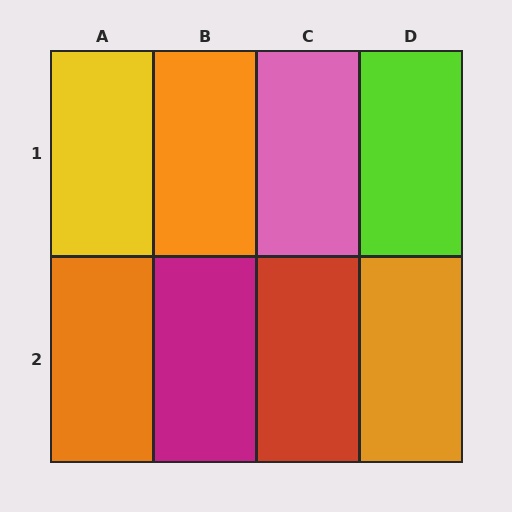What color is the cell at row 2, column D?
Orange.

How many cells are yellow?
1 cell is yellow.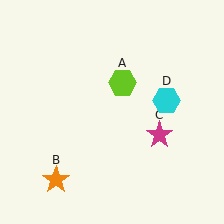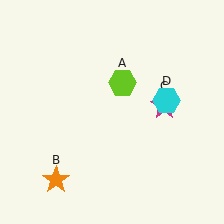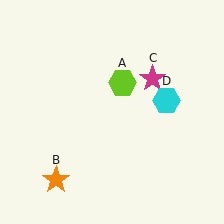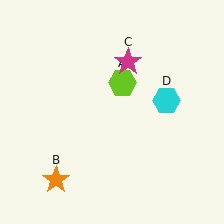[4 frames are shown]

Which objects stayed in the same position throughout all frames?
Lime hexagon (object A) and orange star (object B) and cyan hexagon (object D) remained stationary.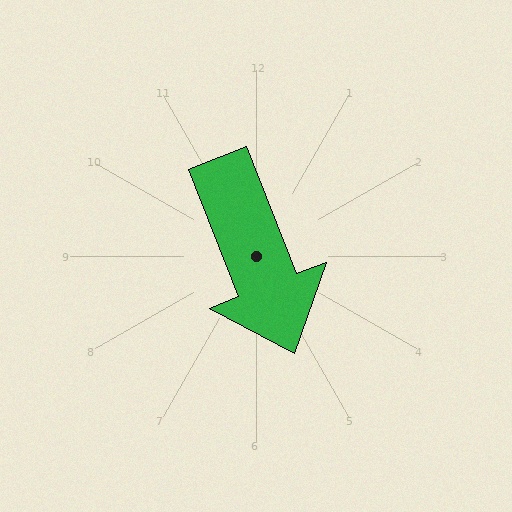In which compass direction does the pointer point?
South.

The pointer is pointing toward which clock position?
Roughly 5 o'clock.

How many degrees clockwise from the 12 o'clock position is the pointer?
Approximately 158 degrees.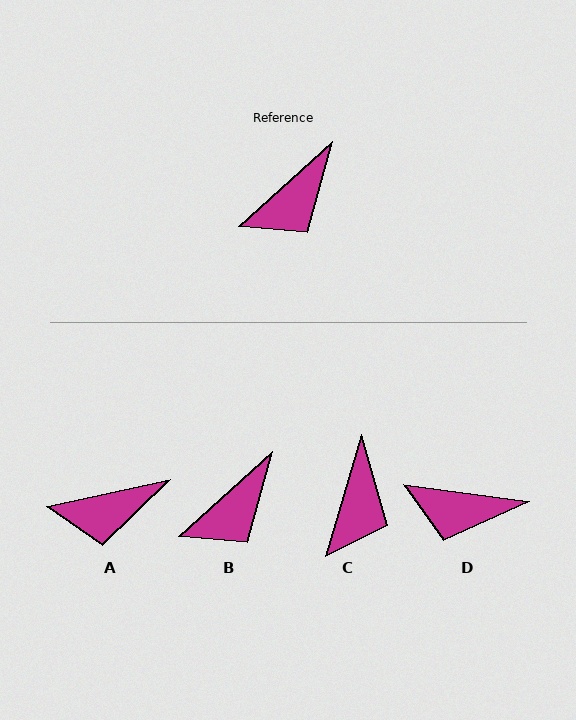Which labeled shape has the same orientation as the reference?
B.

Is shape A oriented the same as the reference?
No, it is off by about 30 degrees.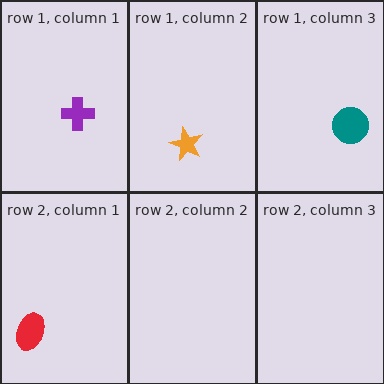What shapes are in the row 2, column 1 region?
The red ellipse.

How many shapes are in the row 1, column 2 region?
1.